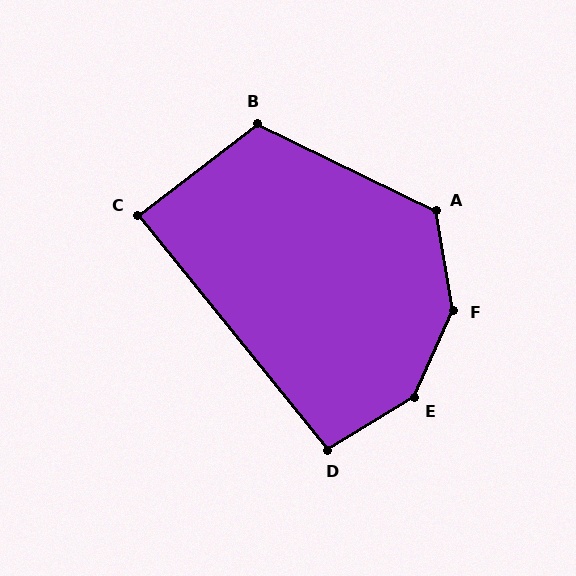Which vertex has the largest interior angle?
F, at approximately 146 degrees.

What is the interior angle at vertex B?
Approximately 117 degrees (obtuse).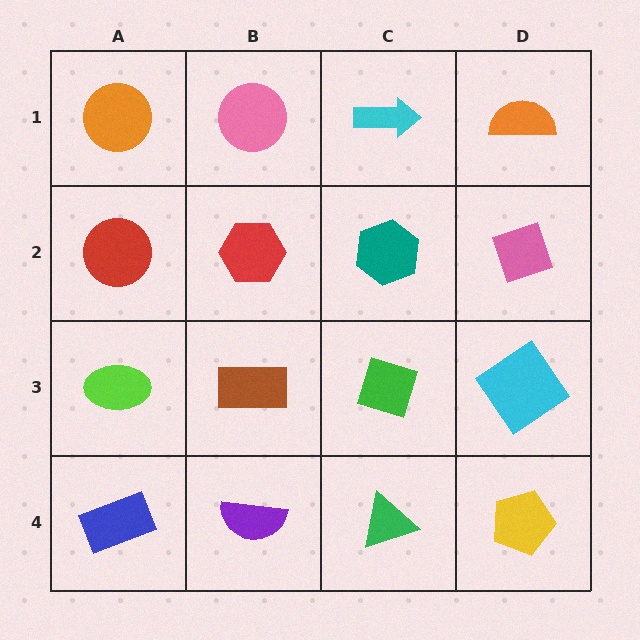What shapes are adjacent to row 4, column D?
A cyan diamond (row 3, column D), a green triangle (row 4, column C).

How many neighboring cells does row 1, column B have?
3.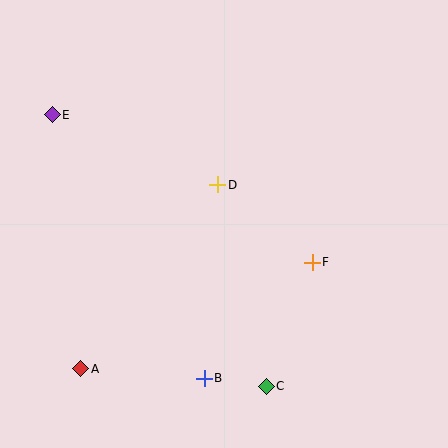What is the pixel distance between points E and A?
The distance between E and A is 256 pixels.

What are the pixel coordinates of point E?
Point E is at (52, 115).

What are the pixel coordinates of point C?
Point C is at (266, 386).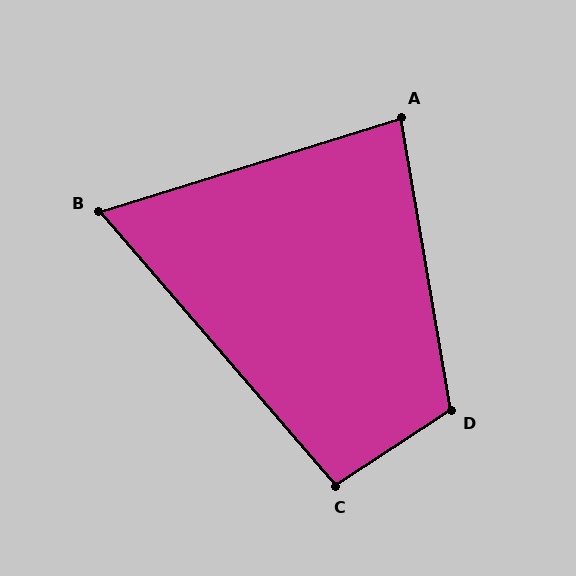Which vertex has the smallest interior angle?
B, at approximately 66 degrees.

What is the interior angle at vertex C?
Approximately 97 degrees (obtuse).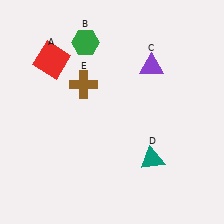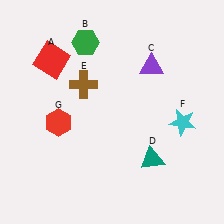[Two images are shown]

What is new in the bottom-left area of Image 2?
A red hexagon (G) was added in the bottom-left area of Image 2.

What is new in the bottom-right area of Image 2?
A cyan star (F) was added in the bottom-right area of Image 2.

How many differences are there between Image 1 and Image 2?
There are 2 differences between the two images.